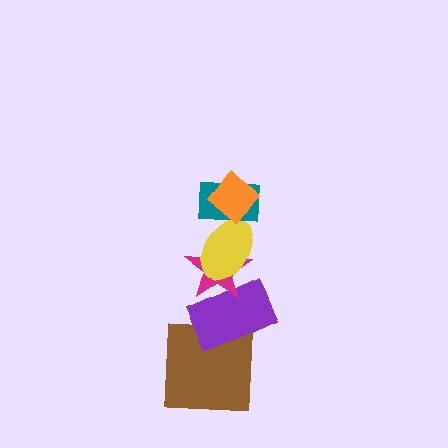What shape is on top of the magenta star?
The yellow ellipse is on top of the magenta star.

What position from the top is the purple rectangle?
The purple rectangle is 5th from the top.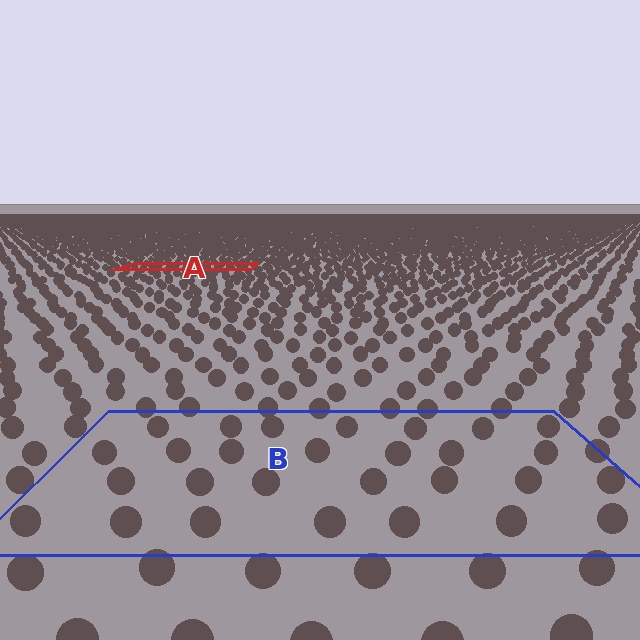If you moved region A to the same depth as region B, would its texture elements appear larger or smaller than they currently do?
They would appear larger. At a closer depth, the same texture elements are projected at a bigger on-screen size.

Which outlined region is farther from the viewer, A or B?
Region A is farther from the viewer — the texture elements inside it appear smaller and more densely packed.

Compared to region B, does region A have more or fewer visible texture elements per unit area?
Region A has more texture elements per unit area — they are packed more densely because it is farther away.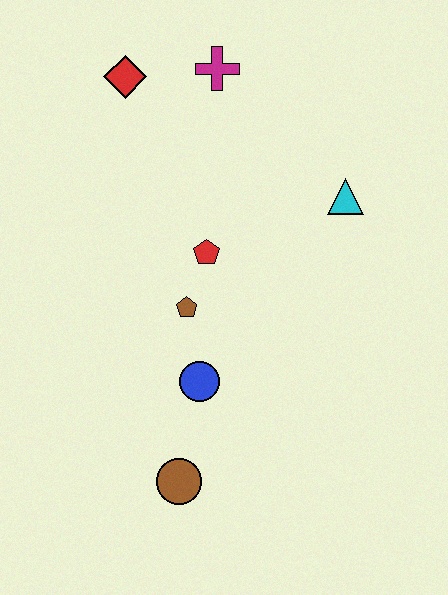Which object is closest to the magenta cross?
The red diamond is closest to the magenta cross.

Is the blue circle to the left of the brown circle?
No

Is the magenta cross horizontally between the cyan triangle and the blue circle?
Yes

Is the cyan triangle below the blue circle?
No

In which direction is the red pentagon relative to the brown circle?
The red pentagon is above the brown circle.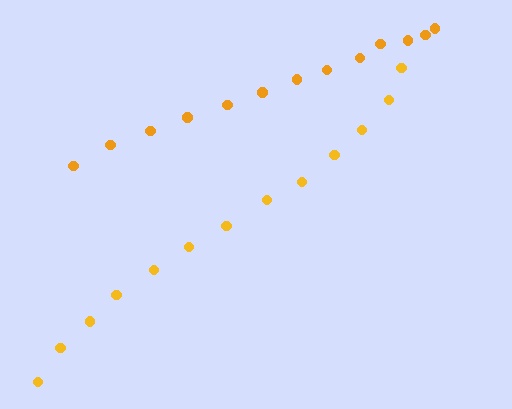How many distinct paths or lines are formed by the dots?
There are 2 distinct paths.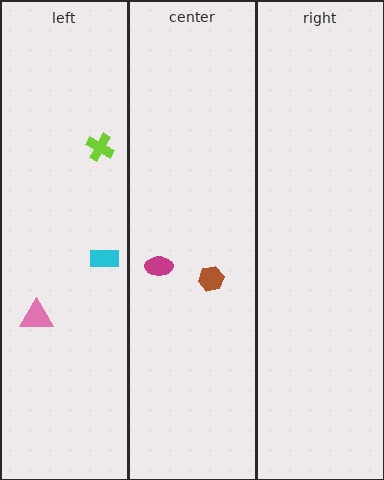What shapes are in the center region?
The brown hexagon, the magenta ellipse.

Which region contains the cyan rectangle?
The left region.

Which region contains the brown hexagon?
The center region.